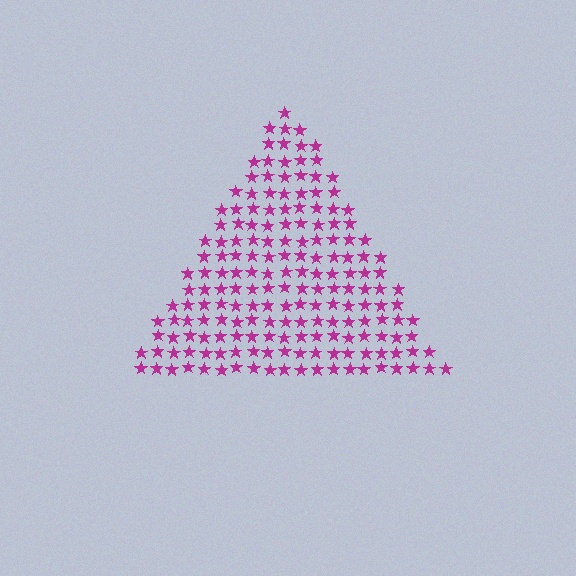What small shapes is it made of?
It is made of small stars.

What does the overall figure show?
The overall figure shows a triangle.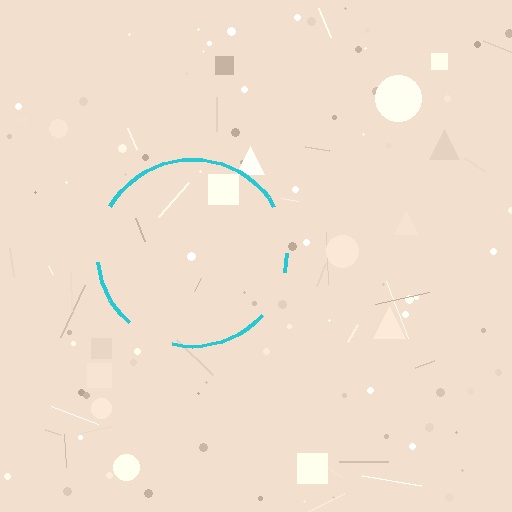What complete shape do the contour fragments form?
The contour fragments form a circle.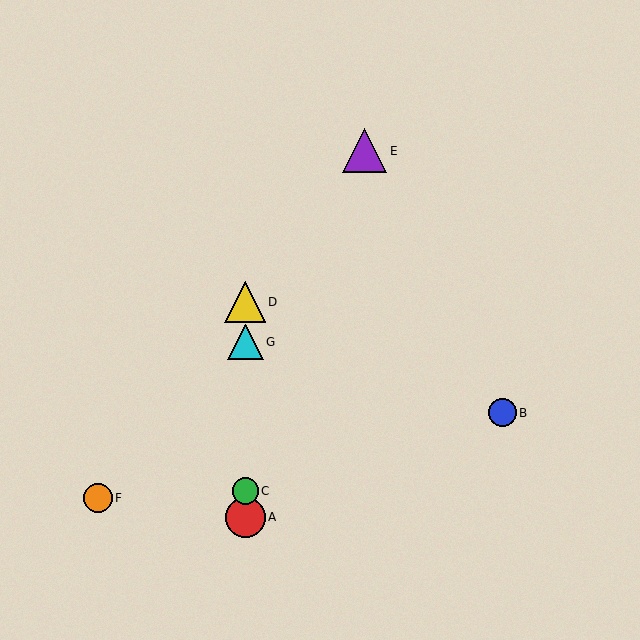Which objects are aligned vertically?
Objects A, C, D, G are aligned vertically.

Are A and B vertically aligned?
No, A is at x≈245 and B is at x≈502.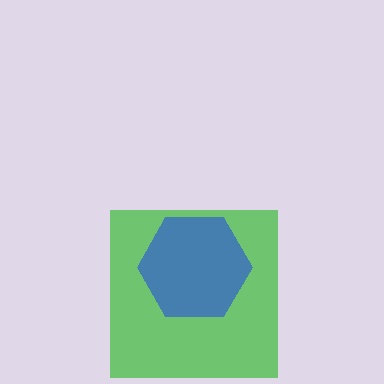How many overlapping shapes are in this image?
There are 2 overlapping shapes in the image.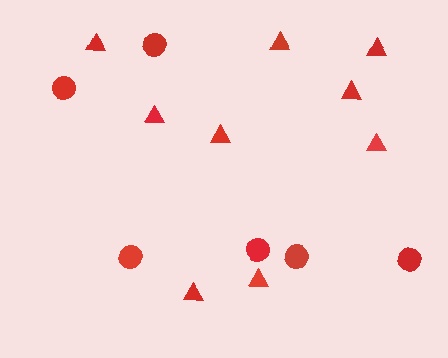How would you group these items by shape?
There are 2 groups: one group of triangles (9) and one group of circles (6).